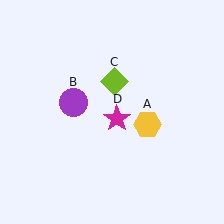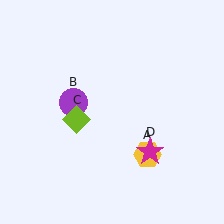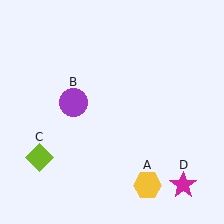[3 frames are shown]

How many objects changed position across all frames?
3 objects changed position: yellow hexagon (object A), lime diamond (object C), magenta star (object D).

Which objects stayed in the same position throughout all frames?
Purple circle (object B) remained stationary.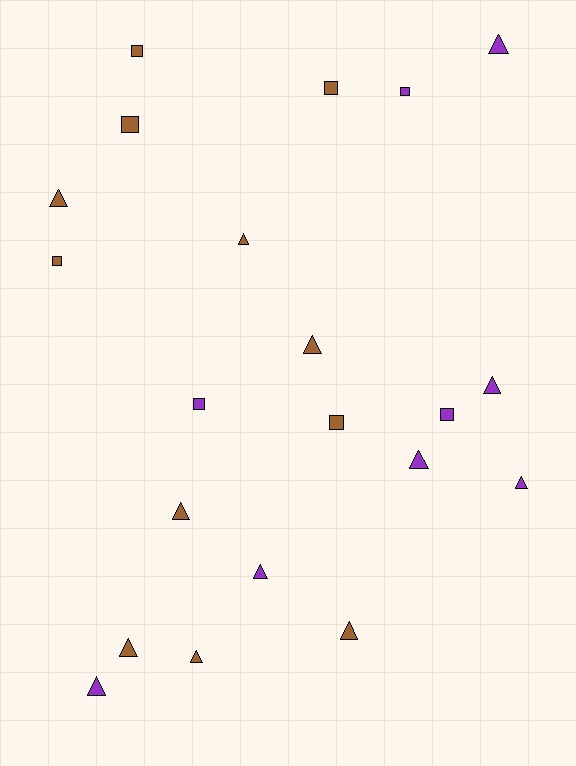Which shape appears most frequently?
Triangle, with 13 objects.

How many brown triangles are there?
There are 7 brown triangles.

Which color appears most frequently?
Brown, with 12 objects.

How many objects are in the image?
There are 21 objects.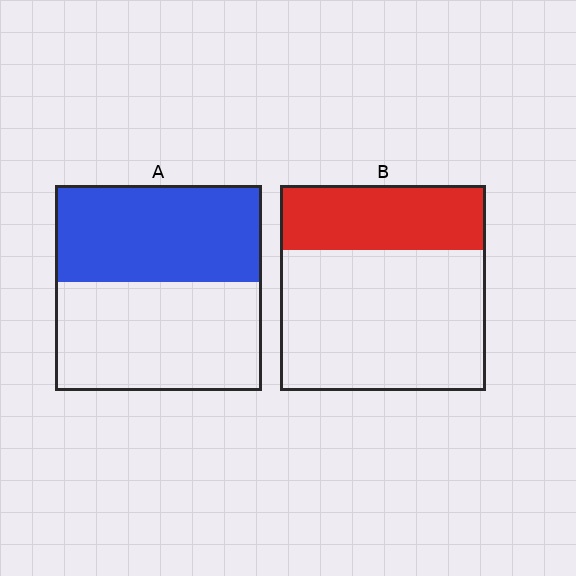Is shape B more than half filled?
No.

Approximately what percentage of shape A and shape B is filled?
A is approximately 45% and B is approximately 30%.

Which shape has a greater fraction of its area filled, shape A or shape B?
Shape A.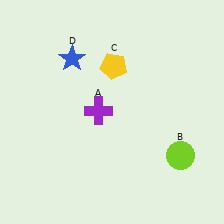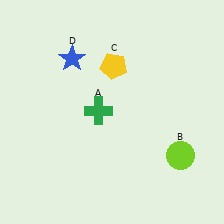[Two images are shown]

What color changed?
The cross (A) changed from purple in Image 1 to green in Image 2.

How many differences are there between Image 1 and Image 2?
There is 1 difference between the two images.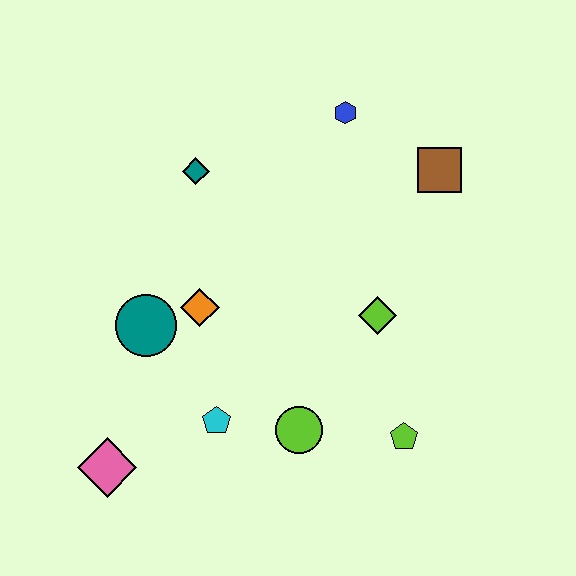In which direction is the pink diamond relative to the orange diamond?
The pink diamond is below the orange diamond.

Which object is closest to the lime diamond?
The lime pentagon is closest to the lime diamond.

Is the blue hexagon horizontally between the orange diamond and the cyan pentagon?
No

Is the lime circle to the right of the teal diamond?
Yes